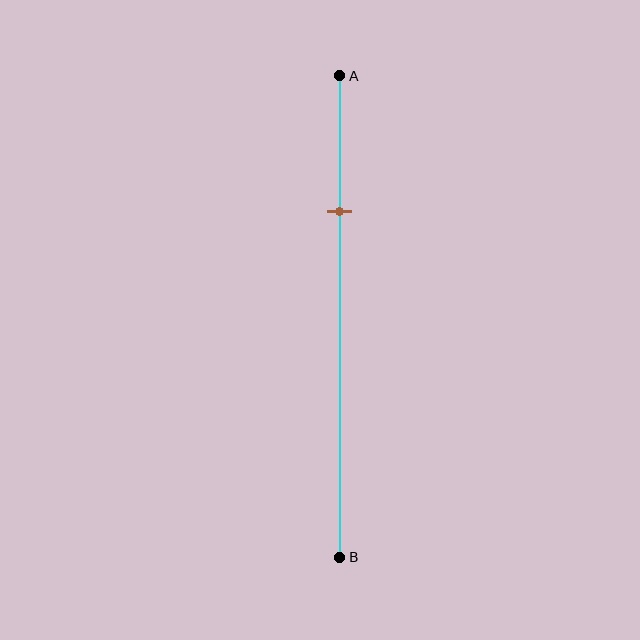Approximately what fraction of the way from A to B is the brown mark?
The brown mark is approximately 30% of the way from A to B.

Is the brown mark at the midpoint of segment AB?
No, the mark is at about 30% from A, not at the 50% midpoint.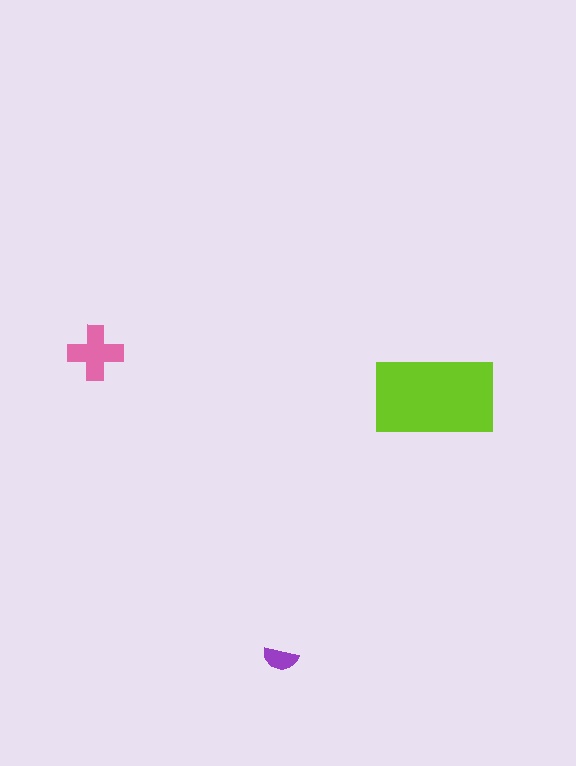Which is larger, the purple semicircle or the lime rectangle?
The lime rectangle.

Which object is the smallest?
The purple semicircle.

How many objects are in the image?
There are 3 objects in the image.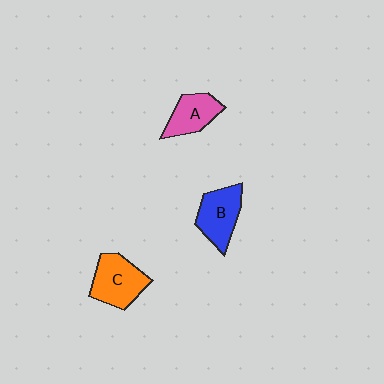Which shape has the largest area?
Shape C (orange).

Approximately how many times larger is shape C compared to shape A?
Approximately 1.3 times.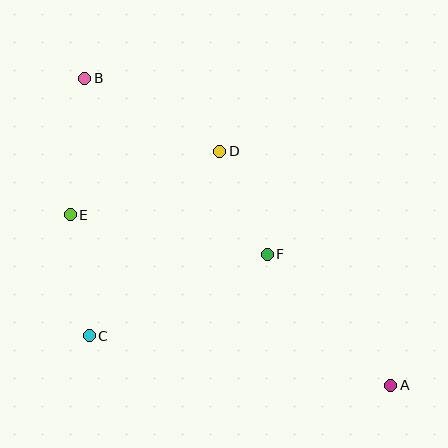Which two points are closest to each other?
Points D and F are closest to each other.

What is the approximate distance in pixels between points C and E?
The distance between C and E is approximately 122 pixels.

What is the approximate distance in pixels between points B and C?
The distance between B and C is approximately 257 pixels.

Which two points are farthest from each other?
Points A and B are farthest from each other.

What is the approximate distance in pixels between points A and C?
The distance between A and C is approximately 305 pixels.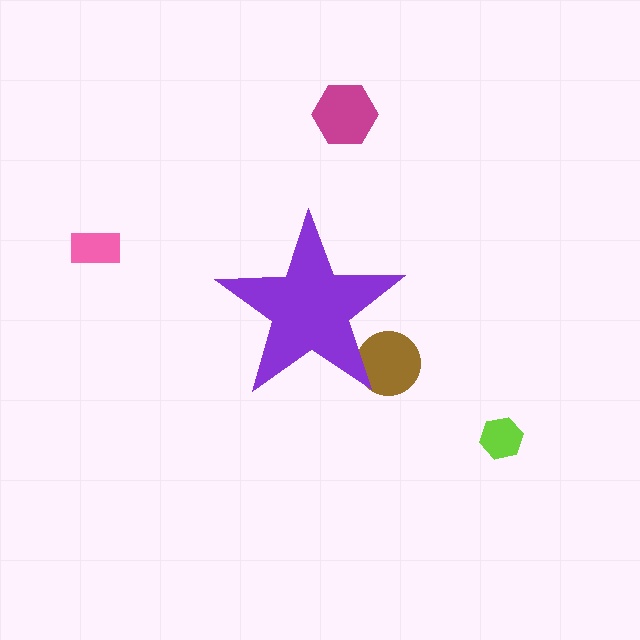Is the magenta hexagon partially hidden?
No, the magenta hexagon is fully visible.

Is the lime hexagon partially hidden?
No, the lime hexagon is fully visible.